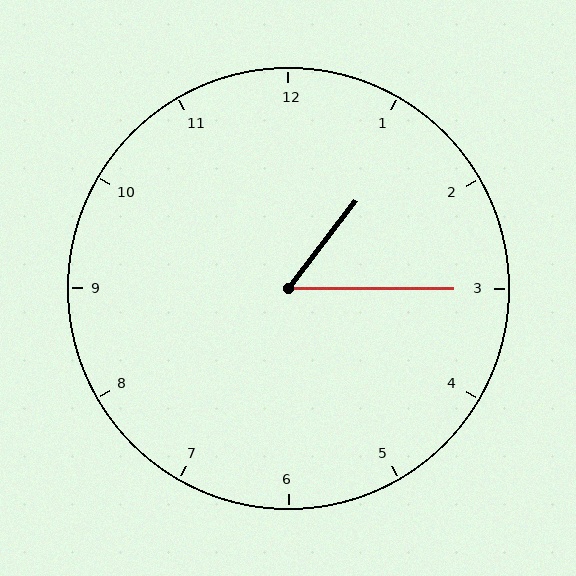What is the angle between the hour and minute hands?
Approximately 52 degrees.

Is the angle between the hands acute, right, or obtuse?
It is acute.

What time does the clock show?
1:15.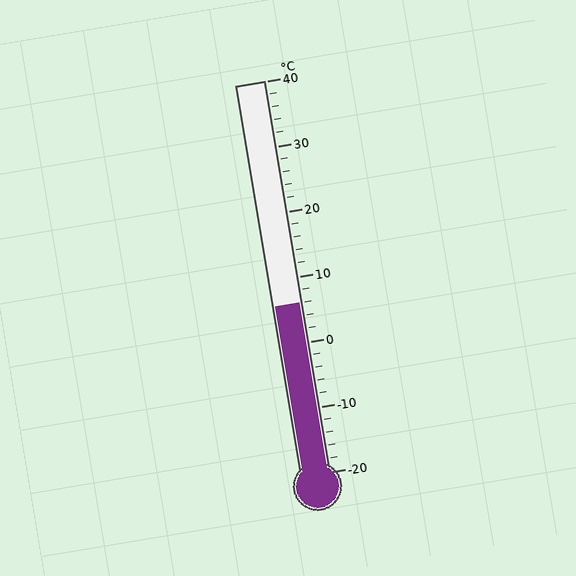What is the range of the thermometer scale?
The thermometer scale ranges from -20°C to 40°C.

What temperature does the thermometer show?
The thermometer shows approximately 6°C.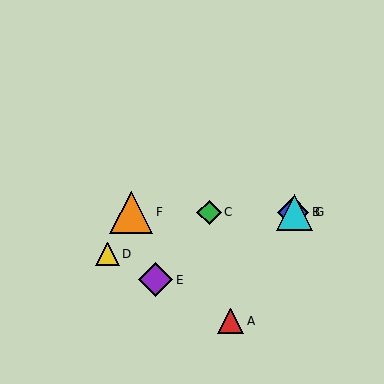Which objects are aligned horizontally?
Objects B, C, F, G are aligned horizontally.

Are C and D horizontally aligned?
No, C is at y≈212 and D is at y≈254.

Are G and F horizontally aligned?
Yes, both are at y≈212.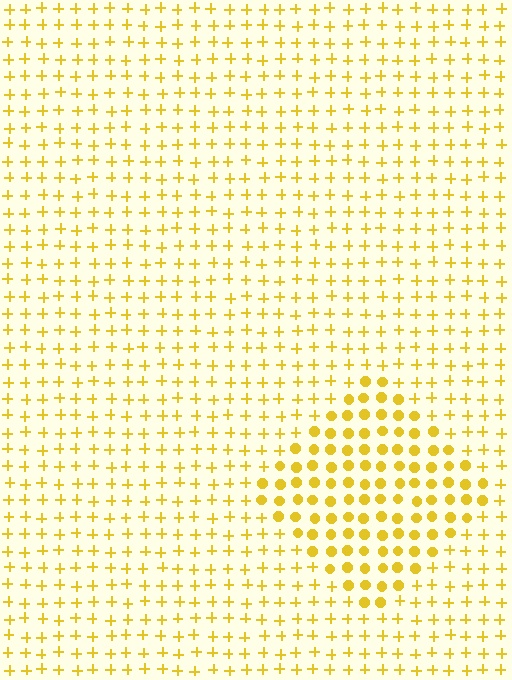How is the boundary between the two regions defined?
The boundary is defined by a change in element shape: circles inside vs. plus signs outside. All elements share the same color and spacing.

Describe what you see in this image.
The image is filled with small yellow elements arranged in a uniform grid. A diamond-shaped region contains circles, while the surrounding area contains plus signs. The boundary is defined purely by the change in element shape.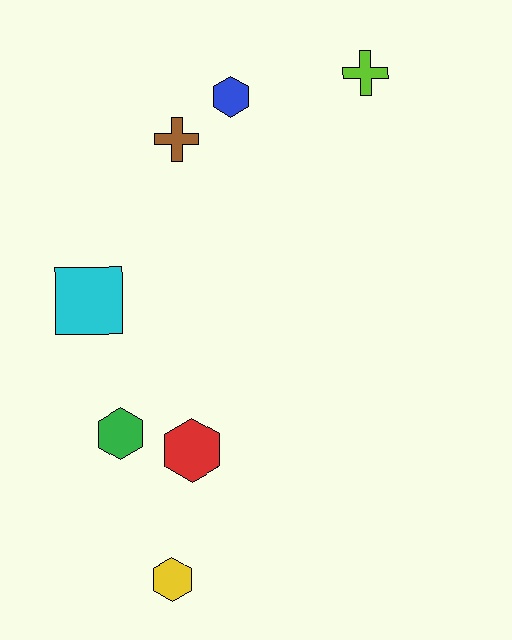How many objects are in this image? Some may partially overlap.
There are 7 objects.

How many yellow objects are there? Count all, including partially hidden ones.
There is 1 yellow object.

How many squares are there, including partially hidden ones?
There is 1 square.